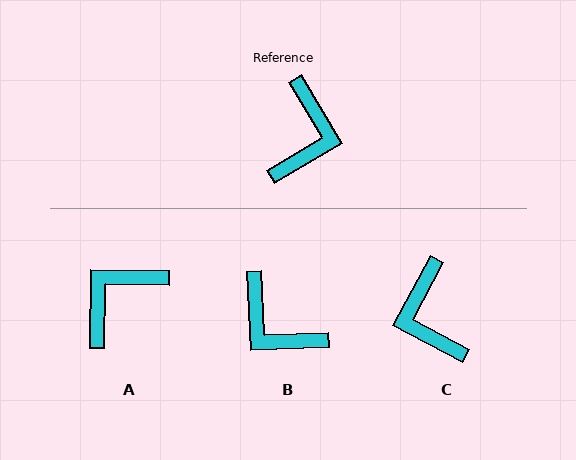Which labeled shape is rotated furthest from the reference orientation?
C, about 149 degrees away.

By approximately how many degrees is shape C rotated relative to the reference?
Approximately 149 degrees clockwise.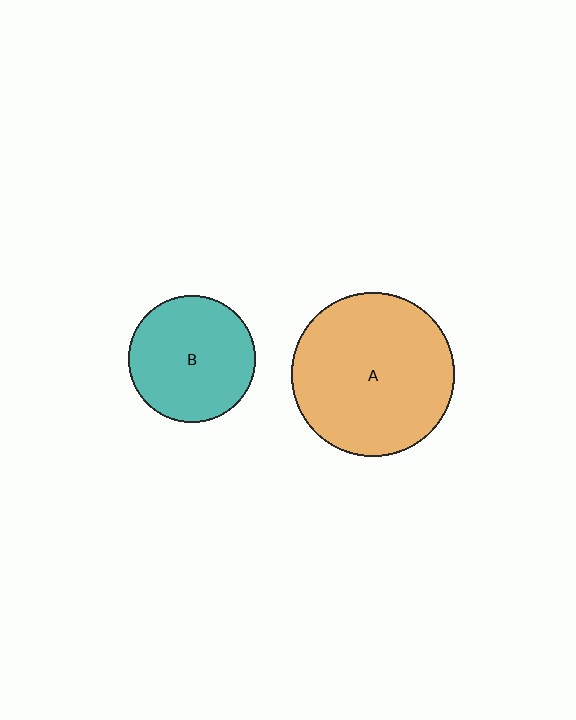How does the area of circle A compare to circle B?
Approximately 1.7 times.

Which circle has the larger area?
Circle A (orange).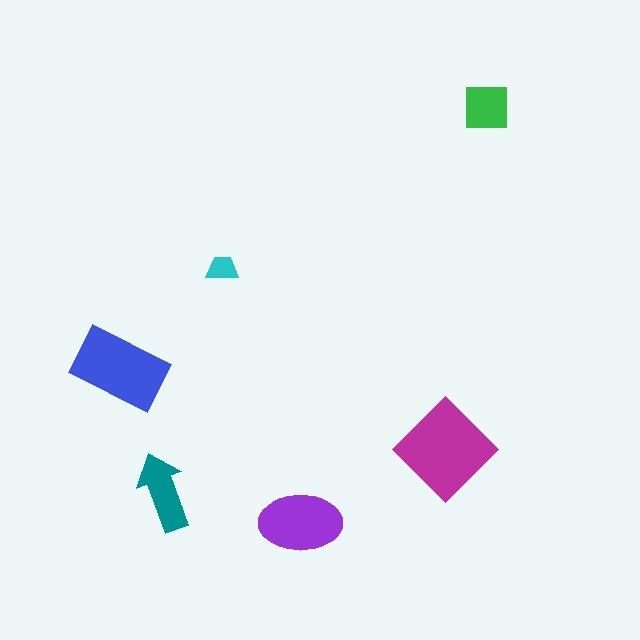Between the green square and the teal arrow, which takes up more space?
The teal arrow.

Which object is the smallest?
The cyan trapezoid.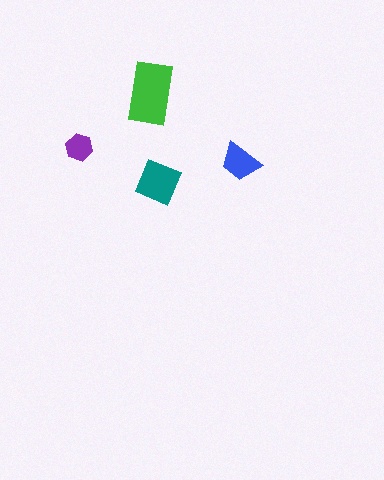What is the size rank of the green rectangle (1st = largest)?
1st.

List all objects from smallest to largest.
The purple hexagon, the blue trapezoid, the teal square, the green rectangle.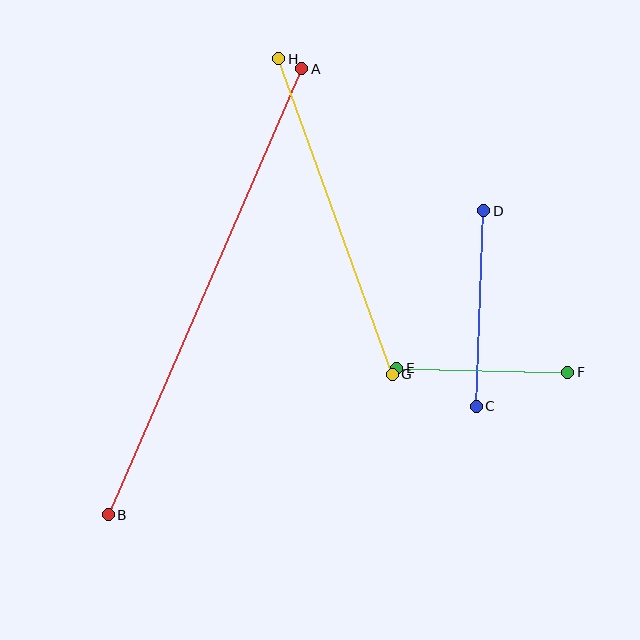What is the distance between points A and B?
The distance is approximately 486 pixels.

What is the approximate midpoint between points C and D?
The midpoint is at approximately (480, 308) pixels.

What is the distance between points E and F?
The distance is approximately 171 pixels.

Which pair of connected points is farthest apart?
Points A and B are farthest apart.